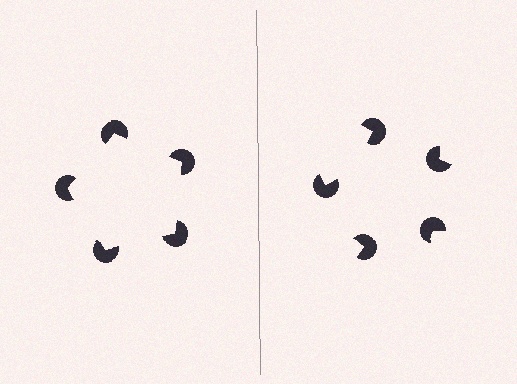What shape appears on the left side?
An illusory pentagon.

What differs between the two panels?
The pac-man discs are positioned identically on both sides; only the wedge orientations differ. On the left they align to a pentagon; on the right they are misaligned.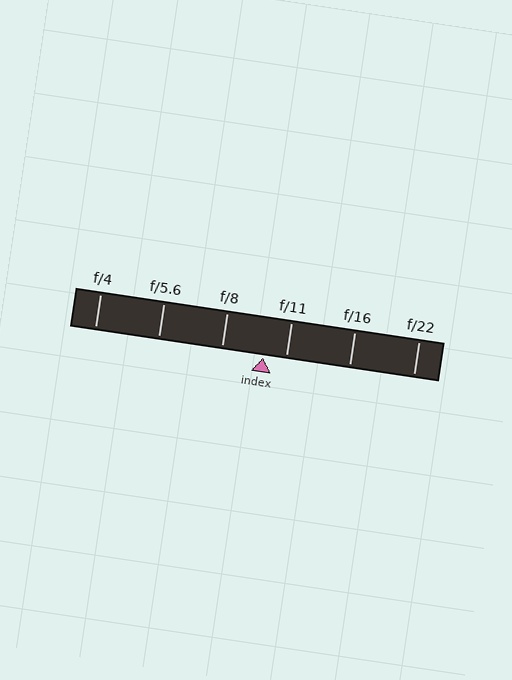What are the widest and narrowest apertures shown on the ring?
The widest aperture shown is f/4 and the narrowest is f/22.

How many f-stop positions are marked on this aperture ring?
There are 6 f-stop positions marked.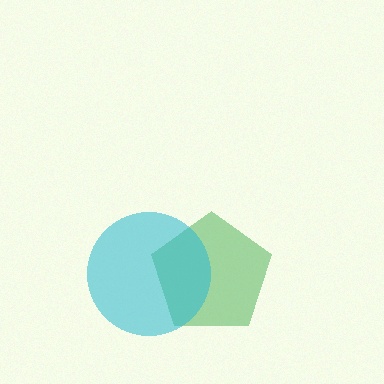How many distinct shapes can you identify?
There are 2 distinct shapes: a green pentagon, a cyan circle.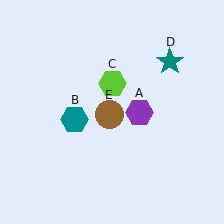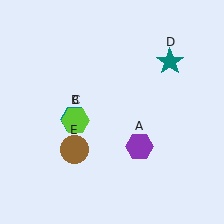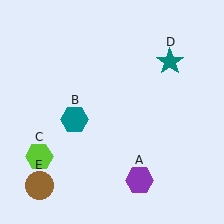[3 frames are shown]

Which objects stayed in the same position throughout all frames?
Teal hexagon (object B) and teal star (object D) remained stationary.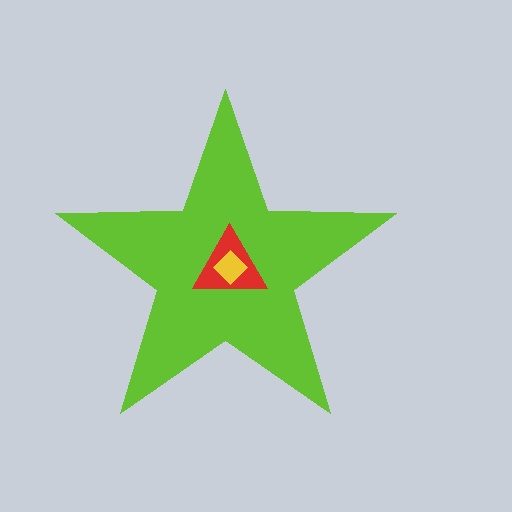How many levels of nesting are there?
3.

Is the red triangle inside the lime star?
Yes.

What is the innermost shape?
The yellow diamond.